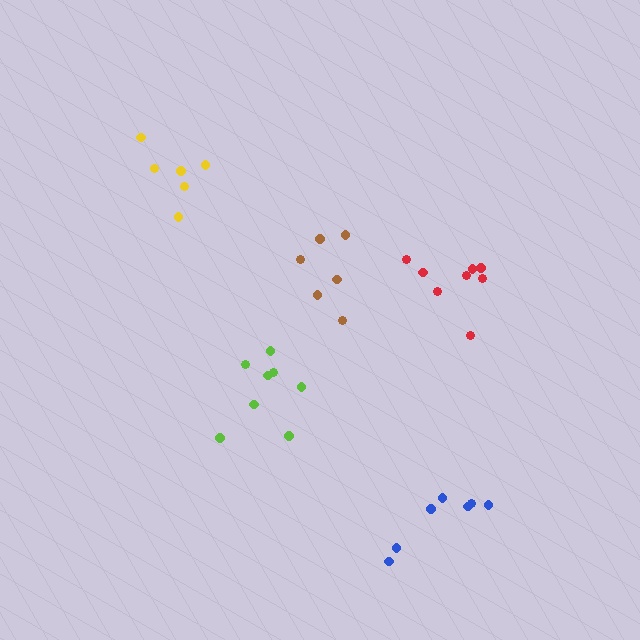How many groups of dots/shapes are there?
There are 5 groups.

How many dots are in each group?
Group 1: 6 dots, Group 2: 8 dots, Group 3: 8 dots, Group 4: 6 dots, Group 5: 7 dots (35 total).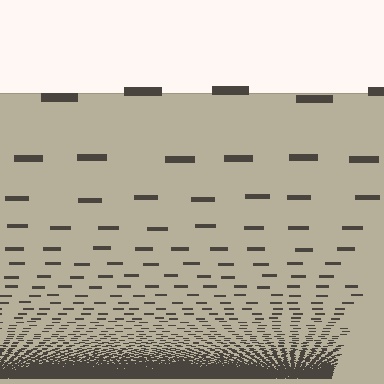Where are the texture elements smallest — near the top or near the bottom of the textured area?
Near the bottom.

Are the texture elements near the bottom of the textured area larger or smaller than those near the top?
Smaller. The gradient is inverted — elements near the bottom are smaller and denser.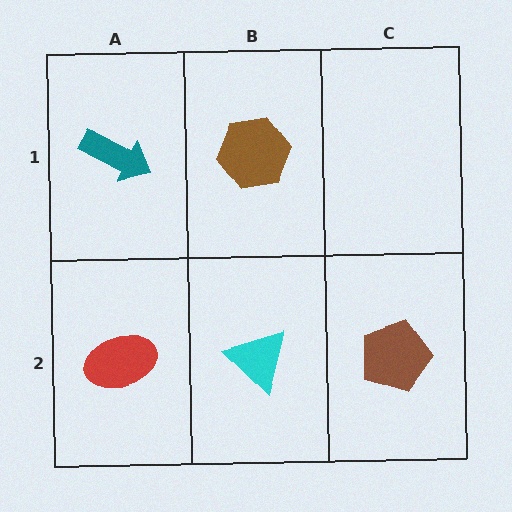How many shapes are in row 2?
3 shapes.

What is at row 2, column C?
A brown pentagon.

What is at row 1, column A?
A teal arrow.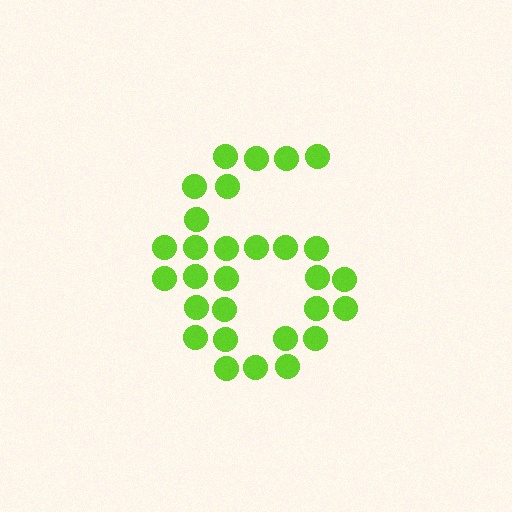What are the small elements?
The small elements are circles.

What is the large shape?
The large shape is the digit 6.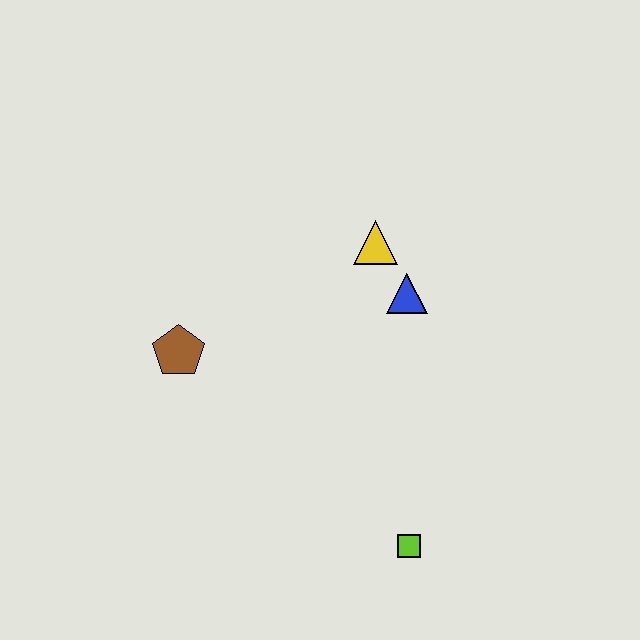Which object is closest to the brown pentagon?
The yellow triangle is closest to the brown pentagon.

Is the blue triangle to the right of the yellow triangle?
Yes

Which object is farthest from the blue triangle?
The lime square is farthest from the blue triangle.